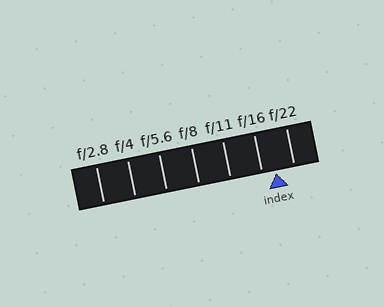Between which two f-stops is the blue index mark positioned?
The index mark is between f/16 and f/22.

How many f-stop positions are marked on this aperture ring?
There are 7 f-stop positions marked.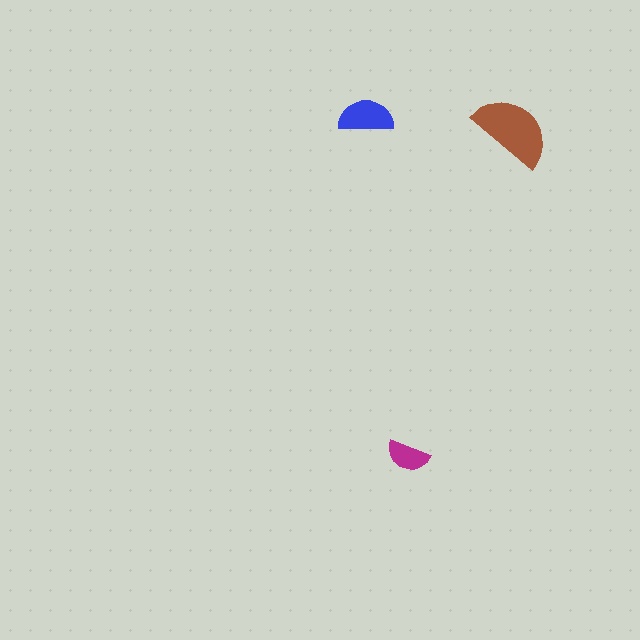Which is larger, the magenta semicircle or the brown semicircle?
The brown one.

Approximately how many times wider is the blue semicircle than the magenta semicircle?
About 1.5 times wider.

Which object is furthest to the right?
The brown semicircle is rightmost.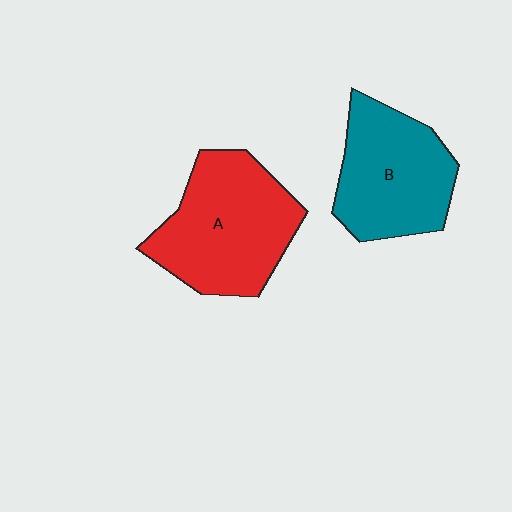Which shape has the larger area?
Shape A (red).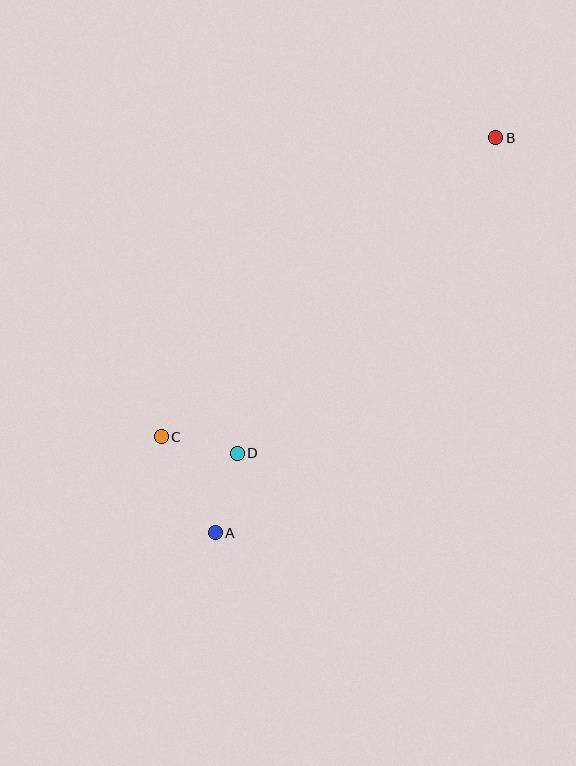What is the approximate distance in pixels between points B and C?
The distance between B and C is approximately 449 pixels.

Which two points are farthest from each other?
Points A and B are farthest from each other.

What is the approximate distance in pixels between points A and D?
The distance between A and D is approximately 83 pixels.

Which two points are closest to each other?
Points C and D are closest to each other.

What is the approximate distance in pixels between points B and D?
The distance between B and D is approximately 408 pixels.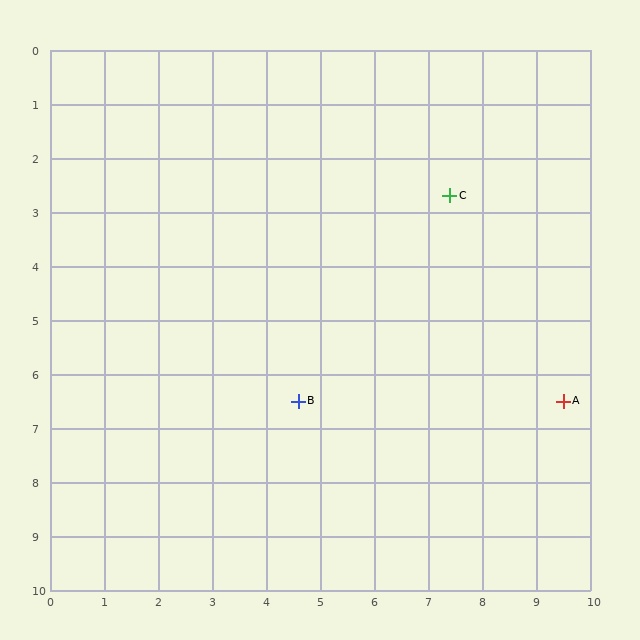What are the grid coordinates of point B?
Point B is at approximately (4.6, 6.5).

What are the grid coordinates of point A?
Point A is at approximately (9.5, 6.5).